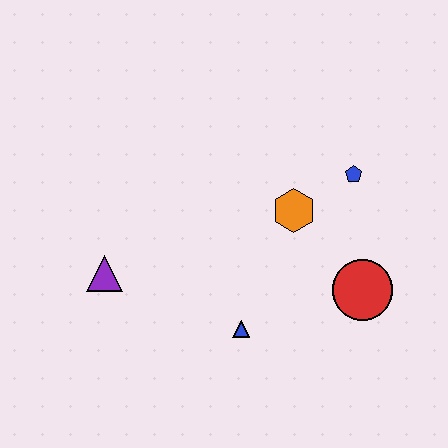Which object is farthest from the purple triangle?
The blue pentagon is farthest from the purple triangle.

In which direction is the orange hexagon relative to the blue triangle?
The orange hexagon is above the blue triangle.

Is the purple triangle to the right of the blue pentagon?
No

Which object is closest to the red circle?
The orange hexagon is closest to the red circle.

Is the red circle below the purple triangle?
Yes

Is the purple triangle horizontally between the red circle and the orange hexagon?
No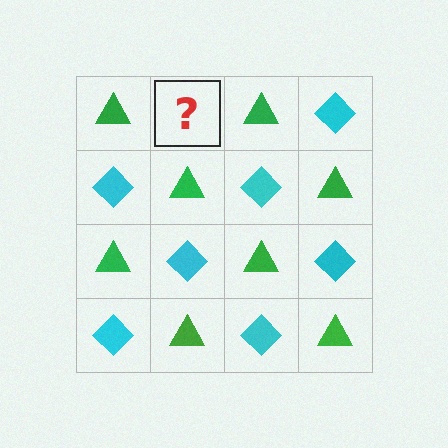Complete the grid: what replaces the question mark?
The question mark should be replaced with a cyan diamond.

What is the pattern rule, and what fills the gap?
The rule is that it alternates green triangle and cyan diamond in a checkerboard pattern. The gap should be filled with a cyan diamond.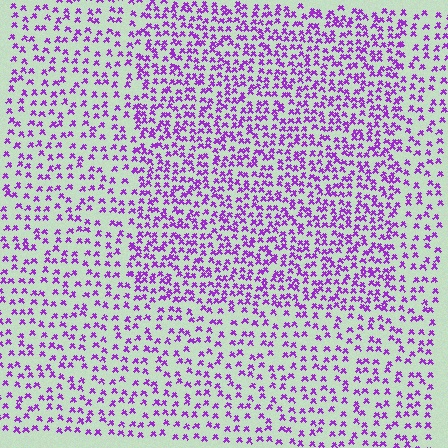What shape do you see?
I see a rectangle.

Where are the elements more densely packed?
The elements are more densely packed inside the rectangle boundary.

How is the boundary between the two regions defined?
The boundary is defined by a change in element density (approximately 1.7x ratio). All elements are the same color, size, and shape.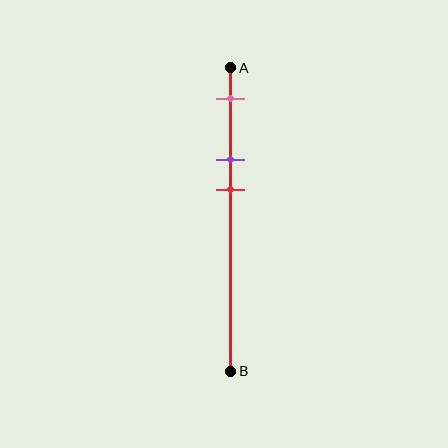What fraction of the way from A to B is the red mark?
The red mark is approximately 40% (0.4) of the way from A to B.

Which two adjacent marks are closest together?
The purple and red marks are the closest adjacent pair.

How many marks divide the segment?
There are 3 marks dividing the segment.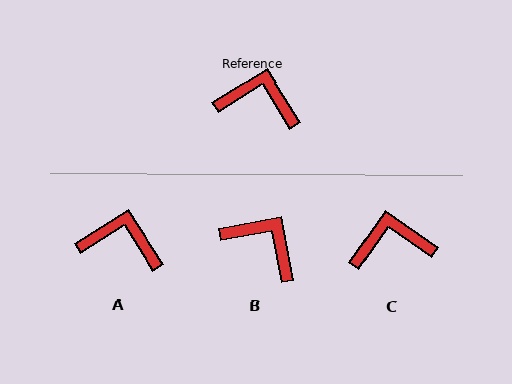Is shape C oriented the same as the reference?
No, it is off by about 23 degrees.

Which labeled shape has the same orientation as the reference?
A.